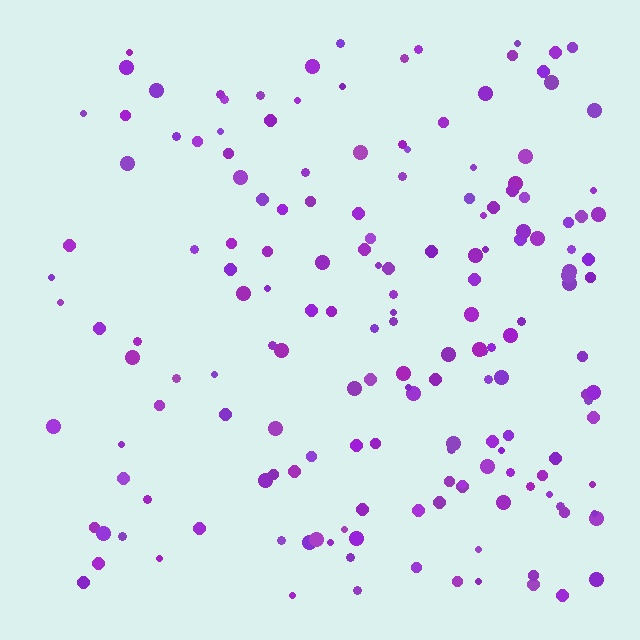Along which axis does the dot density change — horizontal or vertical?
Horizontal.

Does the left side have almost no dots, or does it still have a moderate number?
Still a moderate number, just noticeably fewer than the right.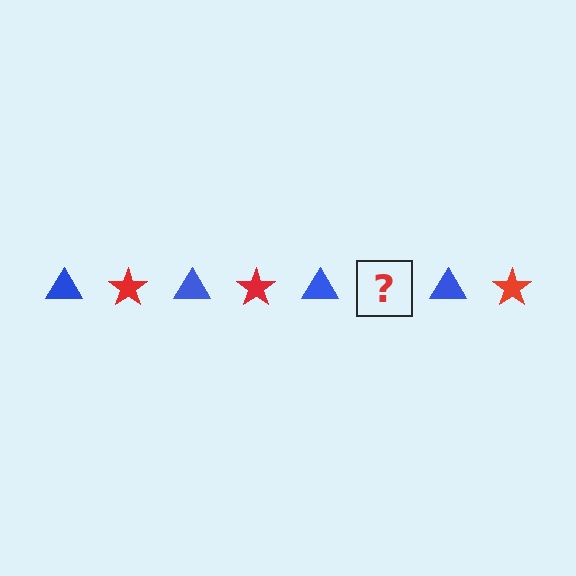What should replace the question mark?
The question mark should be replaced with a red star.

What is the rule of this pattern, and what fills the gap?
The rule is that the pattern alternates between blue triangle and red star. The gap should be filled with a red star.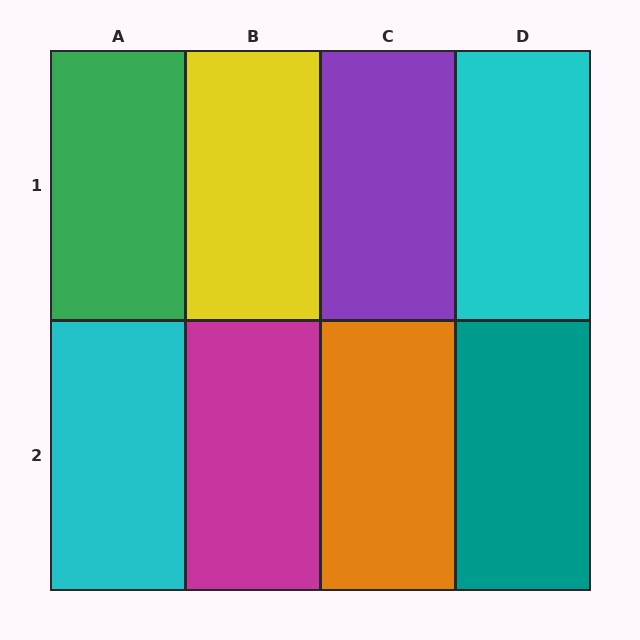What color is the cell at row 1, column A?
Green.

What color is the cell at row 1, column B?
Yellow.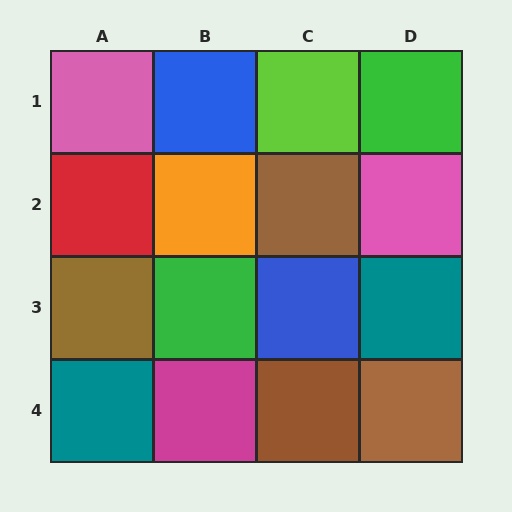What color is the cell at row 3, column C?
Blue.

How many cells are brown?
4 cells are brown.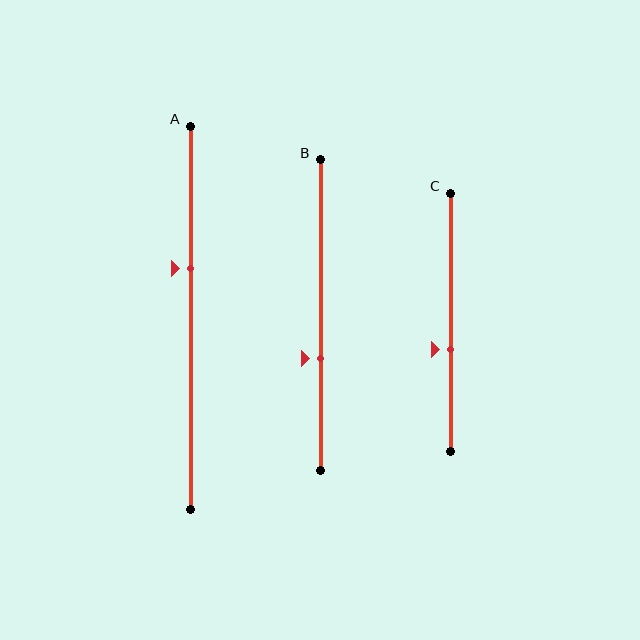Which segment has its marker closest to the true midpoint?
Segment C has its marker closest to the true midpoint.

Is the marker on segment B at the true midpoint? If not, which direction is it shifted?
No, the marker on segment B is shifted downward by about 14% of the segment length.